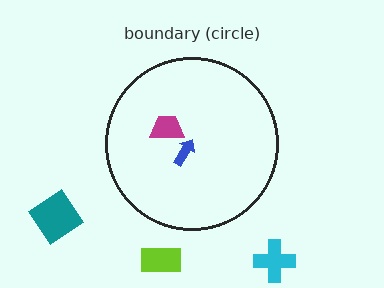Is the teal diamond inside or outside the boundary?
Outside.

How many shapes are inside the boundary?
2 inside, 3 outside.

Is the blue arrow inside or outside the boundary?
Inside.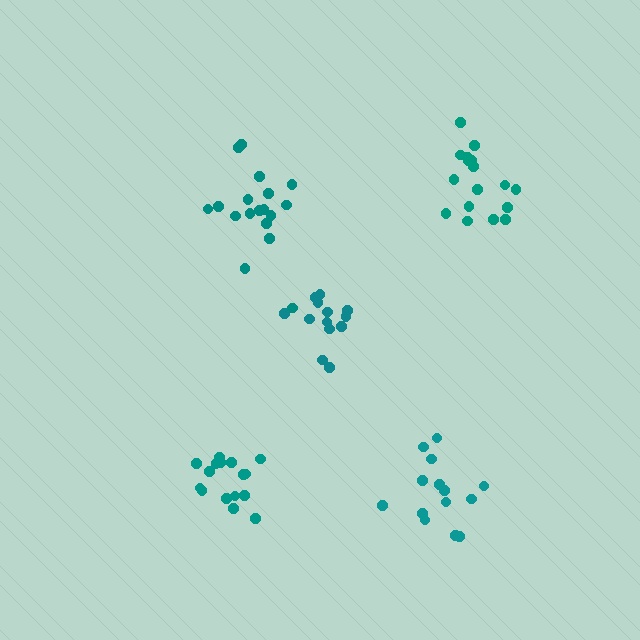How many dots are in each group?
Group 1: 17 dots, Group 2: 18 dots, Group 3: 13 dots, Group 4: 16 dots, Group 5: 14 dots (78 total).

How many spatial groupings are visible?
There are 5 spatial groupings.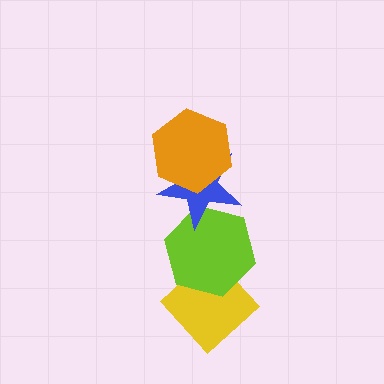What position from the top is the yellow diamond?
The yellow diamond is 4th from the top.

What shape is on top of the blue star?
The orange hexagon is on top of the blue star.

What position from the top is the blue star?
The blue star is 2nd from the top.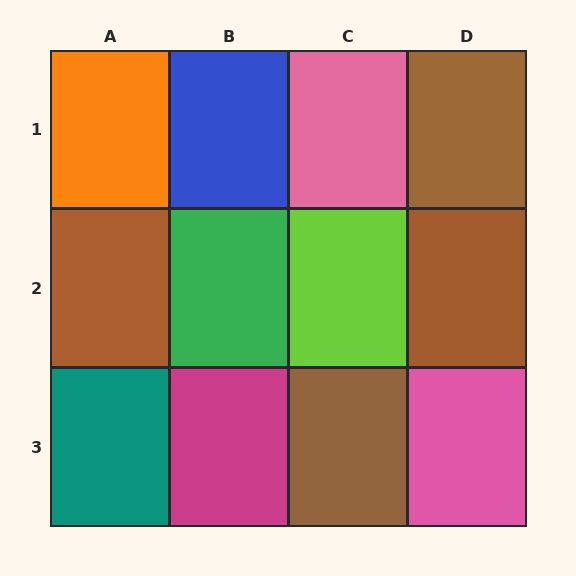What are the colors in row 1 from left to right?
Orange, blue, pink, brown.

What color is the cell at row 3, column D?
Pink.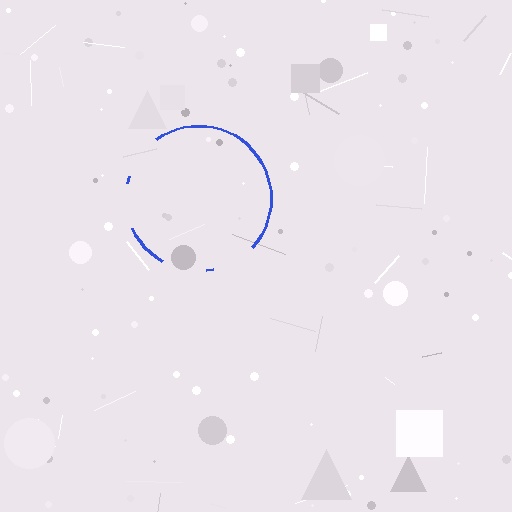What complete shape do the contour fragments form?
The contour fragments form a circle.